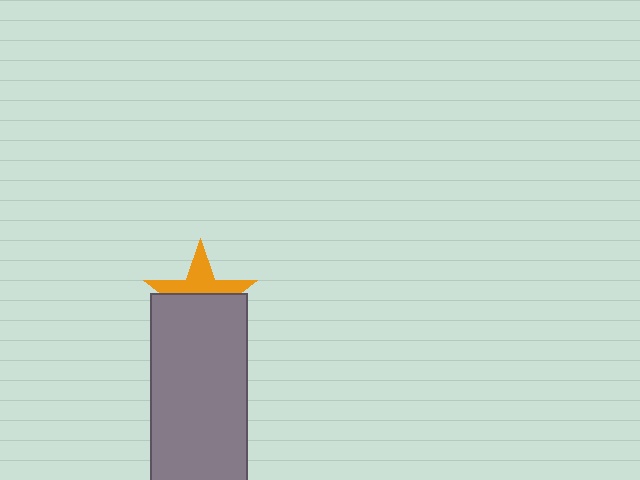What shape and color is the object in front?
The object in front is a gray rectangle.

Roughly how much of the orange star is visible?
About half of it is visible (roughly 45%).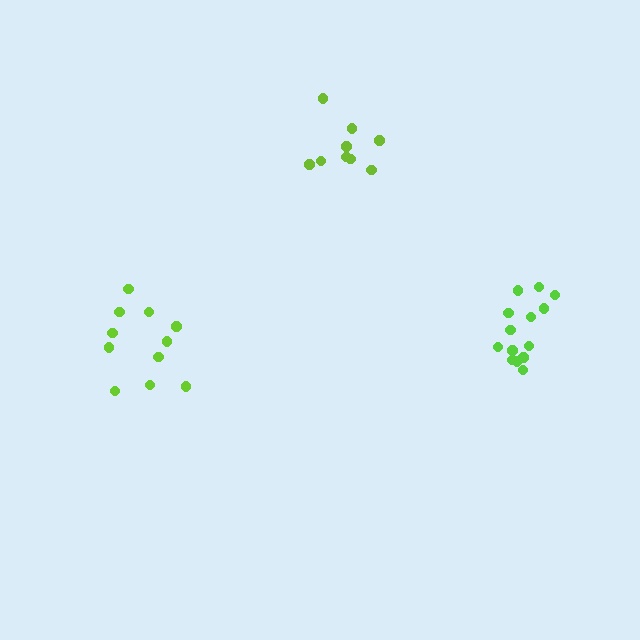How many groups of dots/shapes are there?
There are 3 groups.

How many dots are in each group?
Group 1: 9 dots, Group 2: 11 dots, Group 3: 14 dots (34 total).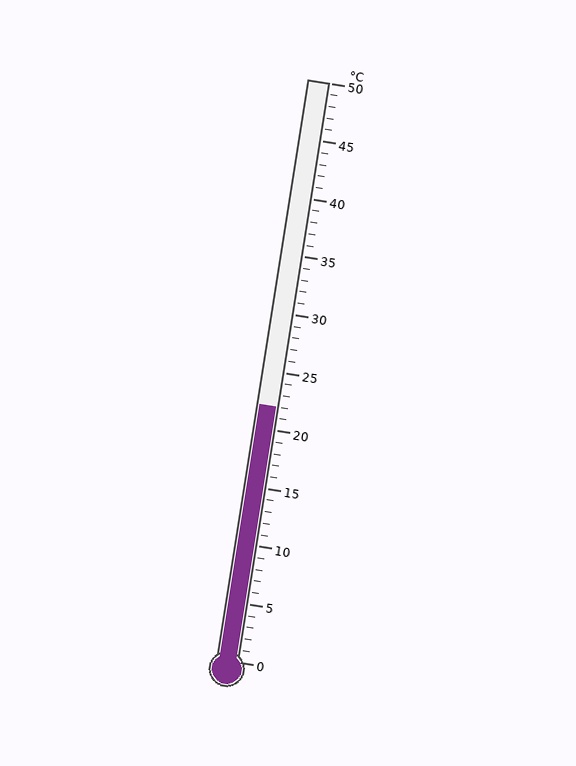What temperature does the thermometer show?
The thermometer shows approximately 22°C.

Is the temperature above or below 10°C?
The temperature is above 10°C.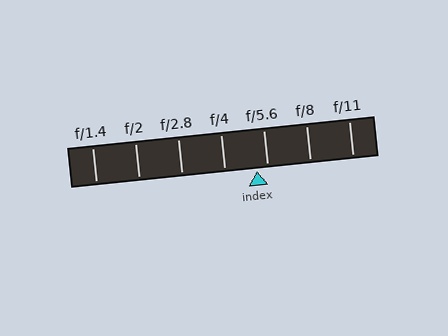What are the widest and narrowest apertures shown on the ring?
The widest aperture shown is f/1.4 and the narrowest is f/11.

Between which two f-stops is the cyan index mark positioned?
The index mark is between f/4 and f/5.6.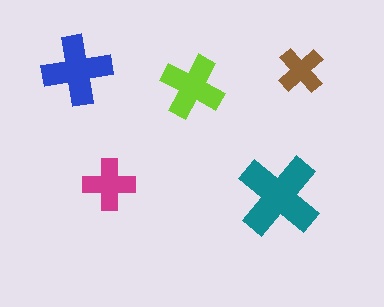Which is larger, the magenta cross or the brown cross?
The magenta one.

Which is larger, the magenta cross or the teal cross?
The teal one.